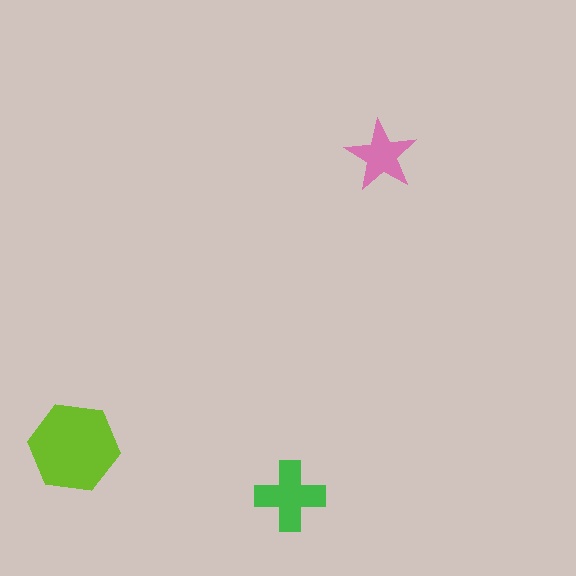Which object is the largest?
The lime hexagon.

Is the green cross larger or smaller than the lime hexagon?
Smaller.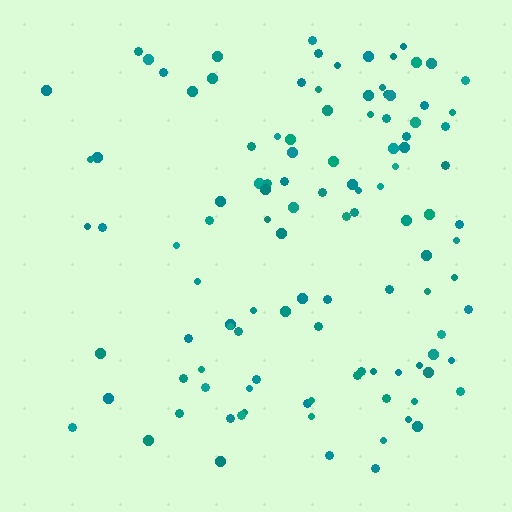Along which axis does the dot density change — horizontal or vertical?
Horizontal.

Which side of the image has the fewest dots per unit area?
The left.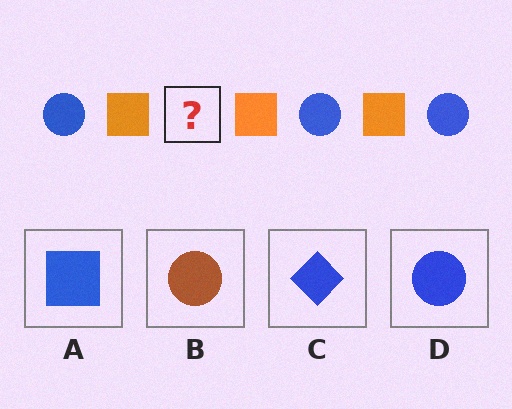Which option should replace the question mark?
Option D.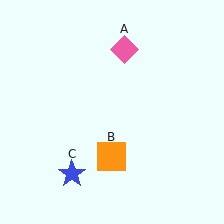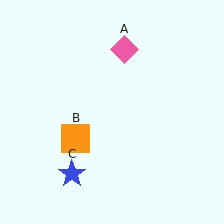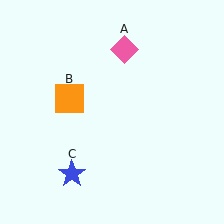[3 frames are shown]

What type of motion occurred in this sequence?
The orange square (object B) rotated clockwise around the center of the scene.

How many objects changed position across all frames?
1 object changed position: orange square (object B).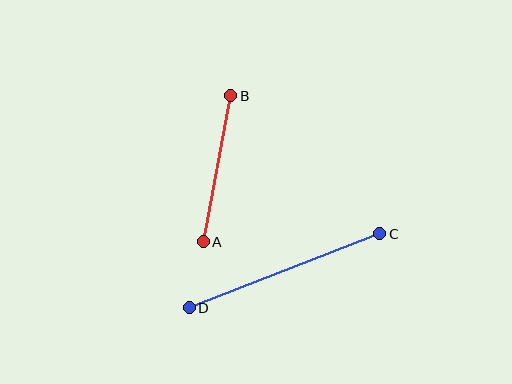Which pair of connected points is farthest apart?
Points C and D are farthest apart.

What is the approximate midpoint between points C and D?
The midpoint is at approximately (284, 271) pixels.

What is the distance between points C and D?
The distance is approximately 204 pixels.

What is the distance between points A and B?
The distance is approximately 149 pixels.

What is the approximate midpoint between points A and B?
The midpoint is at approximately (217, 169) pixels.